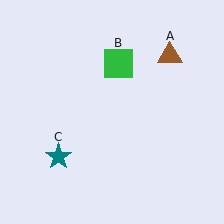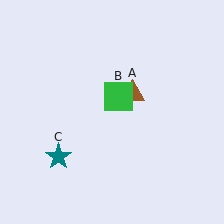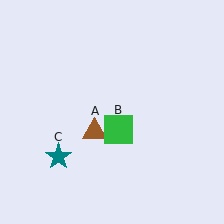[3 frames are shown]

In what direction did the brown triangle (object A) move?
The brown triangle (object A) moved down and to the left.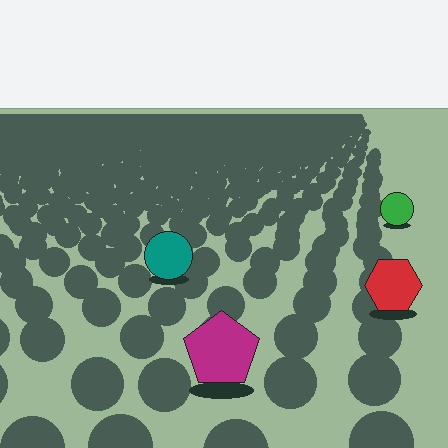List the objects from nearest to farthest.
From nearest to farthest: the magenta pentagon, the red hexagon, the teal circle, the green circle.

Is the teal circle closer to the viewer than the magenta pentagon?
No. The magenta pentagon is closer — you can tell from the texture gradient: the ground texture is coarser near it.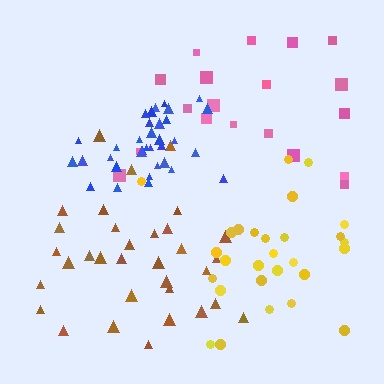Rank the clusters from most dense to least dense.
blue, brown, yellow, pink.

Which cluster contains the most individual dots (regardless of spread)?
Blue (34).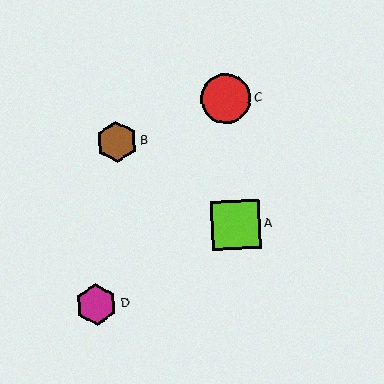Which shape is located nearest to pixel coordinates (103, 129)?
The brown hexagon (labeled B) at (117, 142) is nearest to that location.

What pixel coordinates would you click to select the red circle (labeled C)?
Click at (226, 99) to select the red circle C.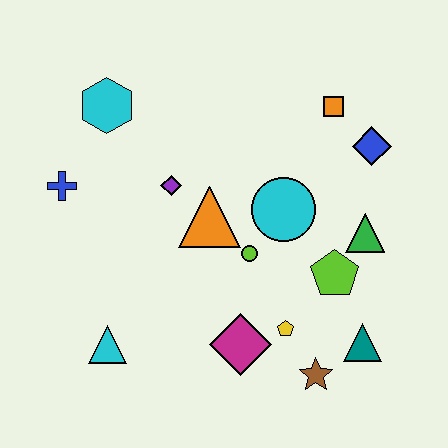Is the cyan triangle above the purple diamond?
No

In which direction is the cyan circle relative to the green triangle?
The cyan circle is to the left of the green triangle.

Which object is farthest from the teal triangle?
The cyan hexagon is farthest from the teal triangle.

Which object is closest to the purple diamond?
The orange triangle is closest to the purple diamond.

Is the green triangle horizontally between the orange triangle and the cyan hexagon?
No